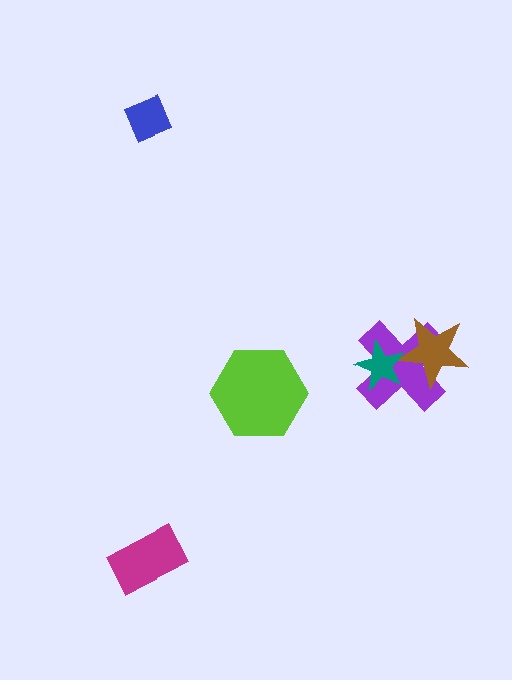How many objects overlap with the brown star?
2 objects overlap with the brown star.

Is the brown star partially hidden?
Yes, it is partially covered by another shape.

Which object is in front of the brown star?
The teal star is in front of the brown star.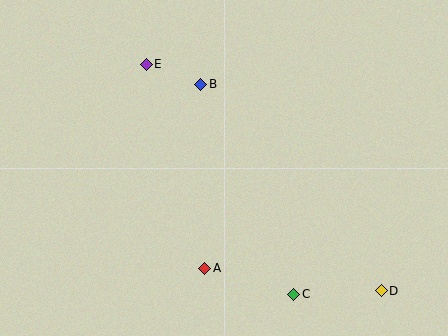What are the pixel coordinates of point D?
Point D is at (381, 291).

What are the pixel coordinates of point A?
Point A is at (205, 268).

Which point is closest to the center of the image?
Point B at (201, 84) is closest to the center.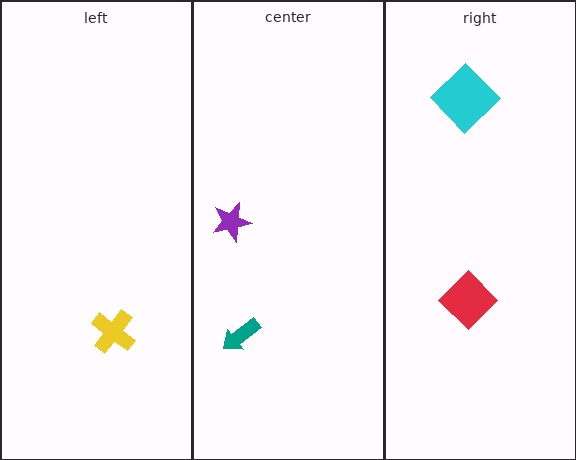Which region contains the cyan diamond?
The right region.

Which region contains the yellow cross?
The left region.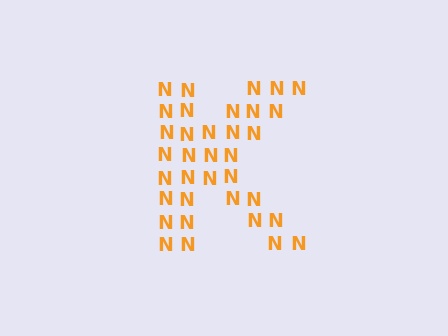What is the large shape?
The large shape is the letter K.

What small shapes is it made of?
It is made of small letter N's.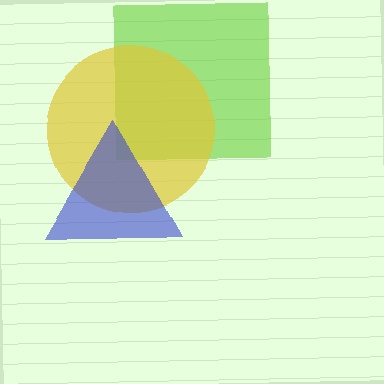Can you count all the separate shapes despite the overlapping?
Yes, there are 3 separate shapes.